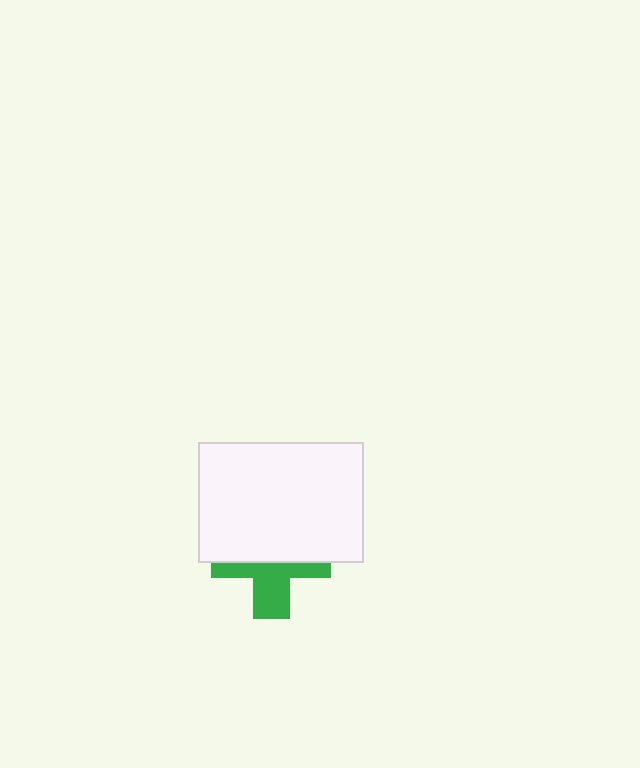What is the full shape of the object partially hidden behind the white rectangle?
The partially hidden object is a green cross.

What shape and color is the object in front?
The object in front is a white rectangle.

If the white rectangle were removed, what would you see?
You would see the complete green cross.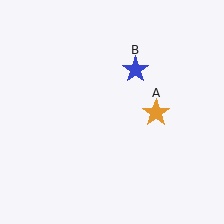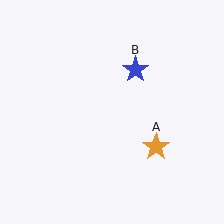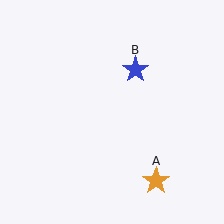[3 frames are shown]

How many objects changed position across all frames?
1 object changed position: orange star (object A).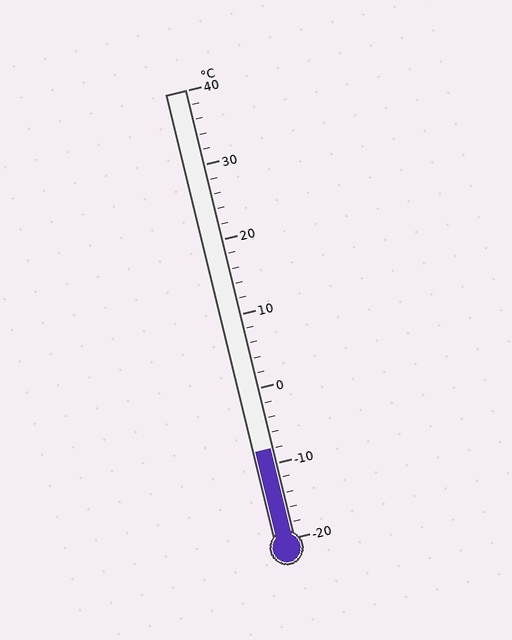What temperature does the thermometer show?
The thermometer shows approximately -8°C.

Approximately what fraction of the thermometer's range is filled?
The thermometer is filled to approximately 20% of its range.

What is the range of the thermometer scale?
The thermometer scale ranges from -20°C to 40°C.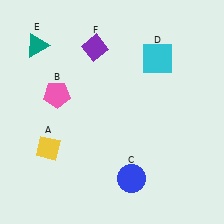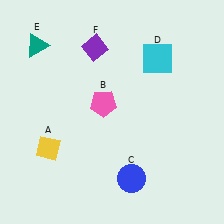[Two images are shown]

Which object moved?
The pink pentagon (B) moved right.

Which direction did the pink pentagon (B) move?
The pink pentagon (B) moved right.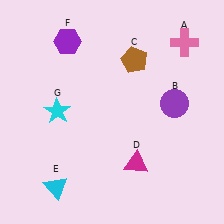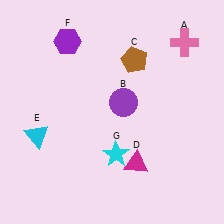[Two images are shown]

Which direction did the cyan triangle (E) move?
The cyan triangle (E) moved up.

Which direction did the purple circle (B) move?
The purple circle (B) moved left.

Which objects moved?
The objects that moved are: the purple circle (B), the cyan triangle (E), the cyan star (G).